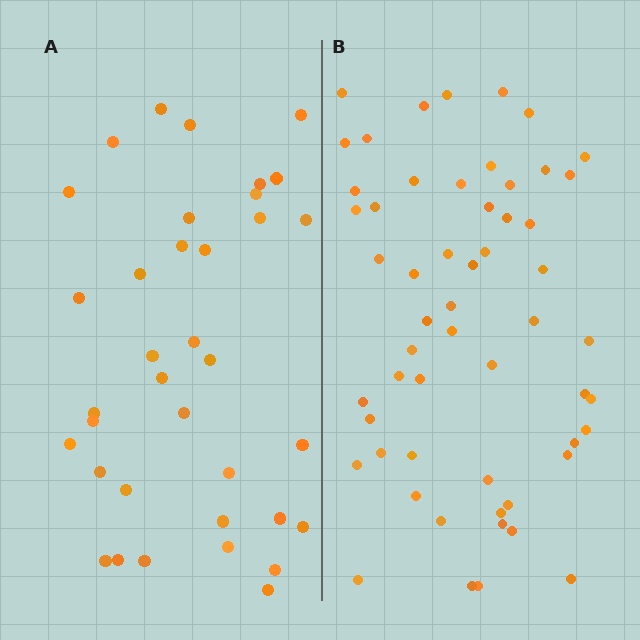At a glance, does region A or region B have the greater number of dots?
Region B (the right region) has more dots.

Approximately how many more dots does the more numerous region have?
Region B has approximately 20 more dots than region A.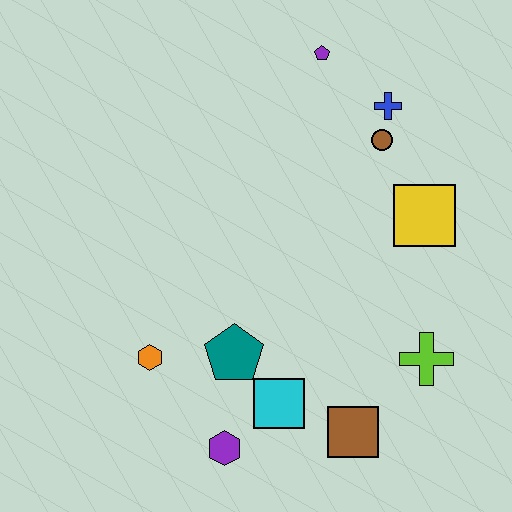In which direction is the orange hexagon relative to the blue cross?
The orange hexagon is below the blue cross.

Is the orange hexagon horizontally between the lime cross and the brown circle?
No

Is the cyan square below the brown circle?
Yes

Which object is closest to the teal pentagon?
The cyan square is closest to the teal pentagon.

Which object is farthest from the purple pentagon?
The purple hexagon is farthest from the purple pentagon.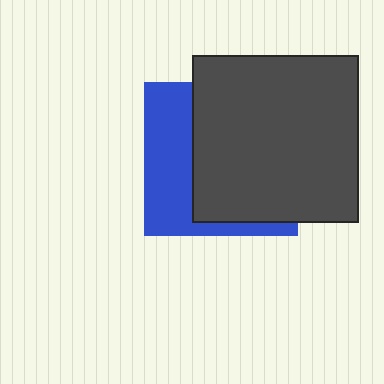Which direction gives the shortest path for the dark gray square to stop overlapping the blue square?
Moving right gives the shortest separation.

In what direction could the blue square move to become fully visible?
The blue square could move left. That would shift it out from behind the dark gray square entirely.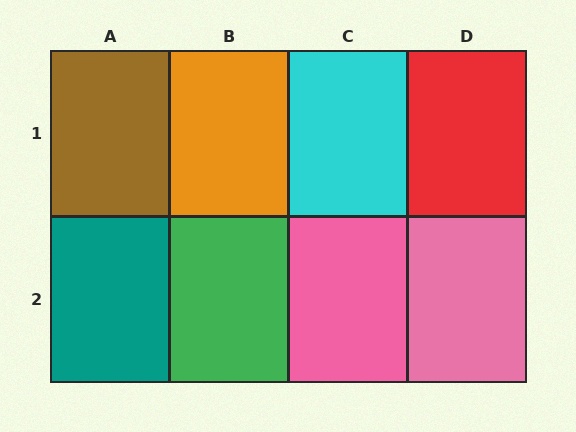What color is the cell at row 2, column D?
Pink.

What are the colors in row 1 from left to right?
Brown, orange, cyan, red.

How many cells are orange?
1 cell is orange.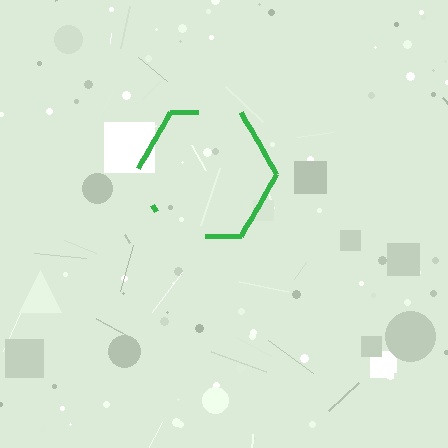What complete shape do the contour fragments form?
The contour fragments form a hexagon.